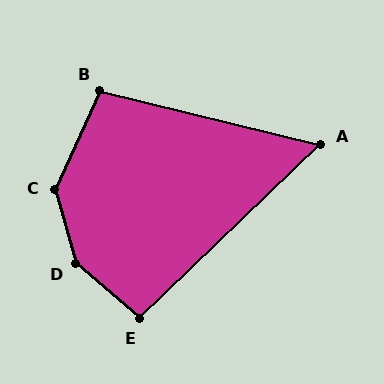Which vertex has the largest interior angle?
D, at approximately 146 degrees.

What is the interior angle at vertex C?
Approximately 140 degrees (obtuse).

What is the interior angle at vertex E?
Approximately 96 degrees (obtuse).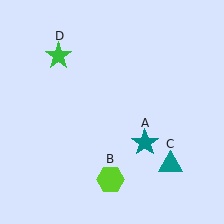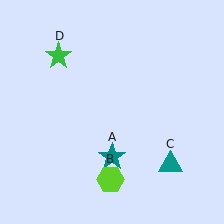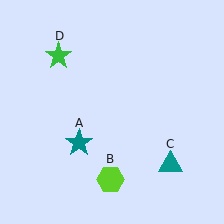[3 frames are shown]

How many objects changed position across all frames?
1 object changed position: teal star (object A).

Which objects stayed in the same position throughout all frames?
Lime hexagon (object B) and teal triangle (object C) and green star (object D) remained stationary.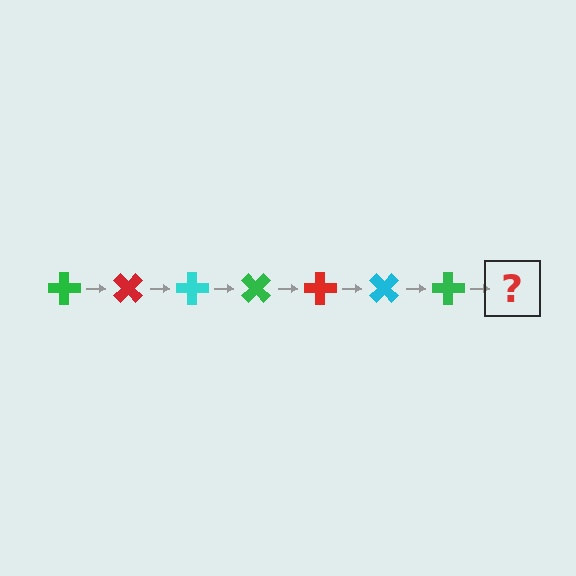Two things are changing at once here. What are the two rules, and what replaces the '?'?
The two rules are that it rotates 45 degrees each step and the color cycles through green, red, and cyan. The '?' should be a red cross, rotated 315 degrees from the start.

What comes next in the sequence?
The next element should be a red cross, rotated 315 degrees from the start.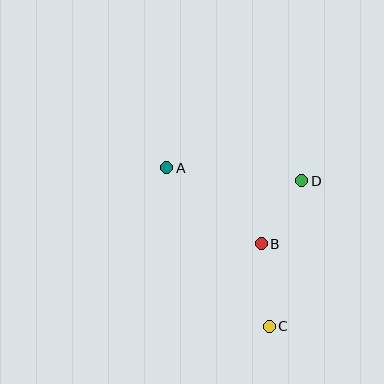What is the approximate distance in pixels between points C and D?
The distance between C and D is approximately 149 pixels.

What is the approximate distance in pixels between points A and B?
The distance between A and B is approximately 121 pixels.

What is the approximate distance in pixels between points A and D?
The distance between A and D is approximately 136 pixels.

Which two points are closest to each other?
Points B and D are closest to each other.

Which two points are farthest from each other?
Points A and C are farthest from each other.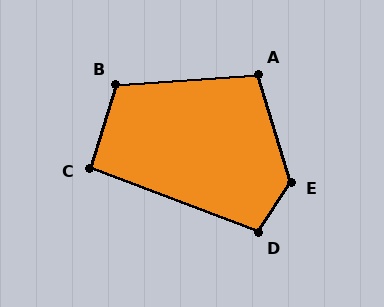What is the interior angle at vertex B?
Approximately 111 degrees (obtuse).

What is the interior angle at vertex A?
Approximately 103 degrees (obtuse).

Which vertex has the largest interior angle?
E, at approximately 130 degrees.